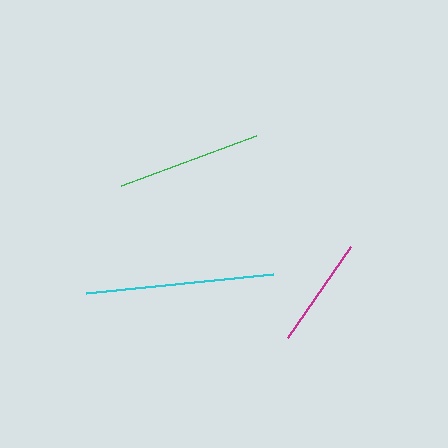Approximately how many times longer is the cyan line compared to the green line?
The cyan line is approximately 1.3 times the length of the green line.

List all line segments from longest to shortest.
From longest to shortest: cyan, green, magenta.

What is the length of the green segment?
The green segment is approximately 144 pixels long.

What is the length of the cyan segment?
The cyan segment is approximately 188 pixels long.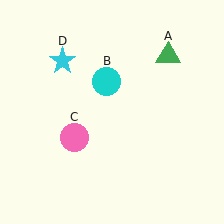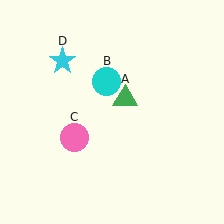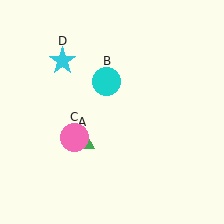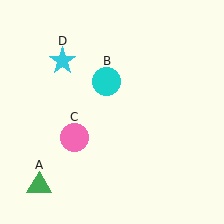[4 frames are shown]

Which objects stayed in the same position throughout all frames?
Cyan circle (object B) and pink circle (object C) and cyan star (object D) remained stationary.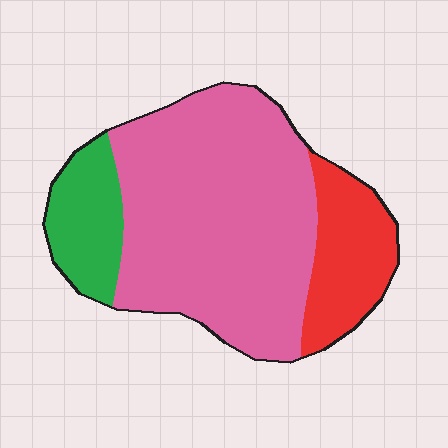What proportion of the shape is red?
Red covers 19% of the shape.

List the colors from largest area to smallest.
From largest to smallest: pink, red, green.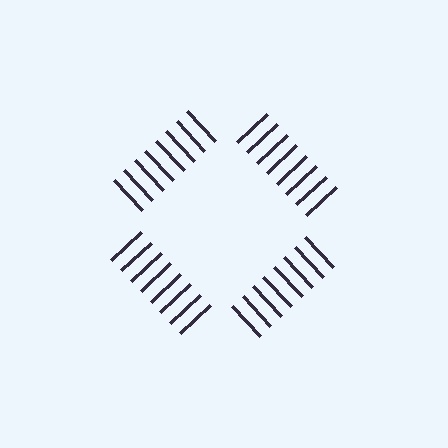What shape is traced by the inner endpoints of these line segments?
An illusory square — the line segments terminate on its edges but no continuous stroke is drawn.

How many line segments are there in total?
32 — 8 along each of the 4 edges.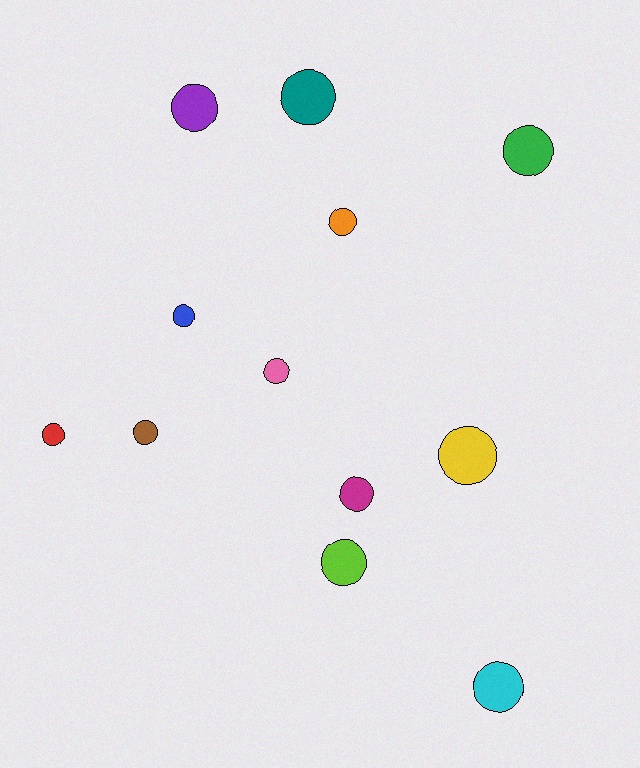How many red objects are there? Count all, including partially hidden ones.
There is 1 red object.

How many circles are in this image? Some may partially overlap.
There are 12 circles.